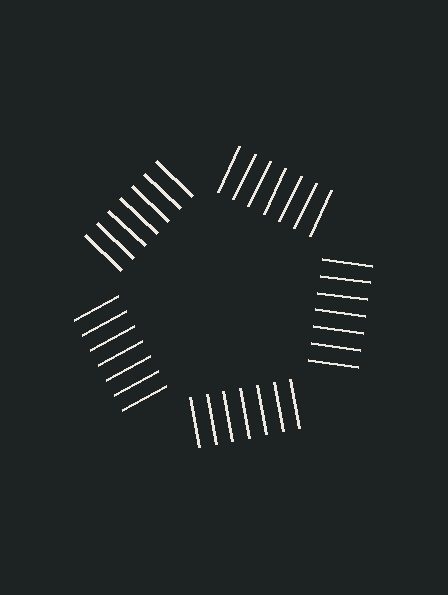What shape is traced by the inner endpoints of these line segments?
An illusory pentagon — the line segments terminate on its edges but no continuous stroke is drawn.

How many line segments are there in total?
35 — 7 along each of the 5 edges.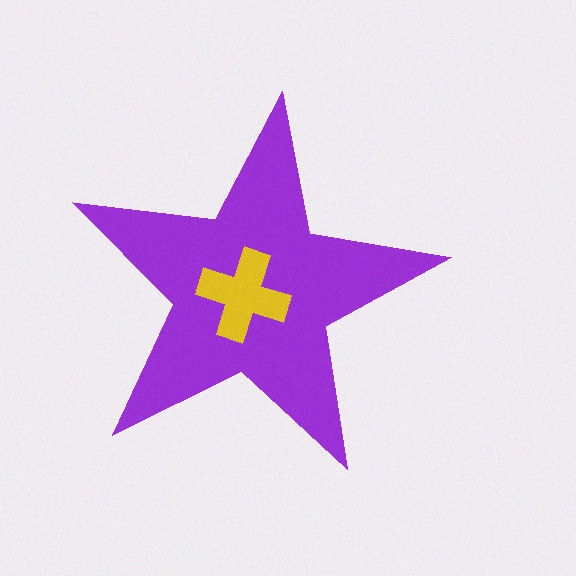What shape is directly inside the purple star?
The yellow cross.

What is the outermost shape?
The purple star.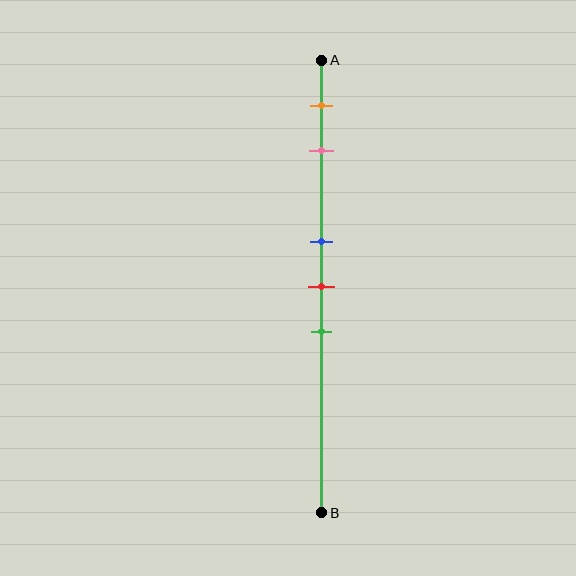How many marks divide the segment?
There are 5 marks dividing the segment.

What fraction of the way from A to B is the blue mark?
The blue mark is approximately 40% (0.4) of the way from A to B.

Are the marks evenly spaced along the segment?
No, the marks are not evenly spaced.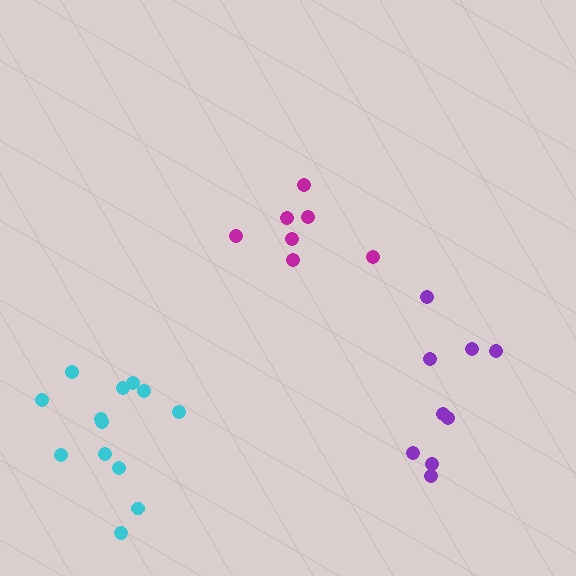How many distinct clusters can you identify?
There are 3 distinct clusters.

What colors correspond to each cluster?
The clusters are colored: magenta, purple, cyan.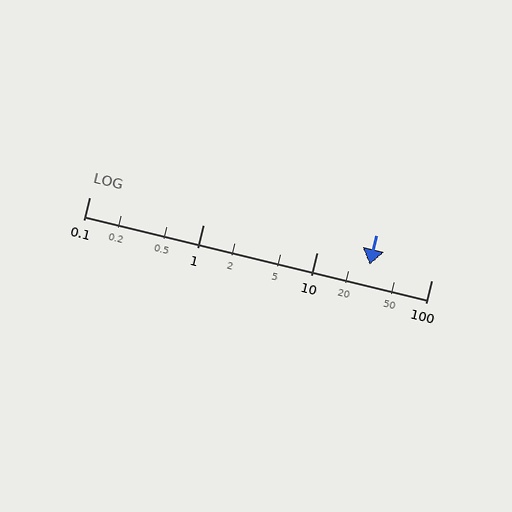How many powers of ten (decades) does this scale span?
The scale spans 3 decades, from 0.1 to 100.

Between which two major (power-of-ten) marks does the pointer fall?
The pointer is between 10 and 100.